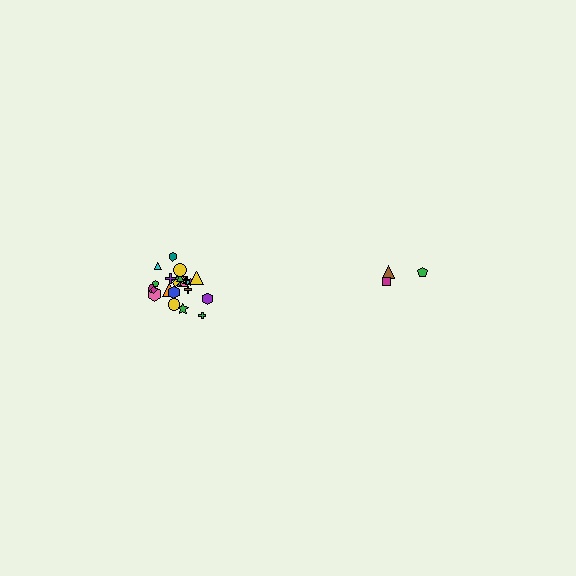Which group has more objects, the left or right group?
The left group.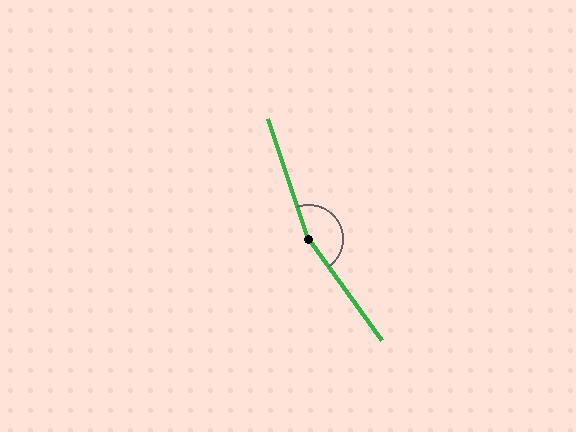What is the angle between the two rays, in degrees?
Approximately 163 degrees.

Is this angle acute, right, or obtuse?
It is obtuse.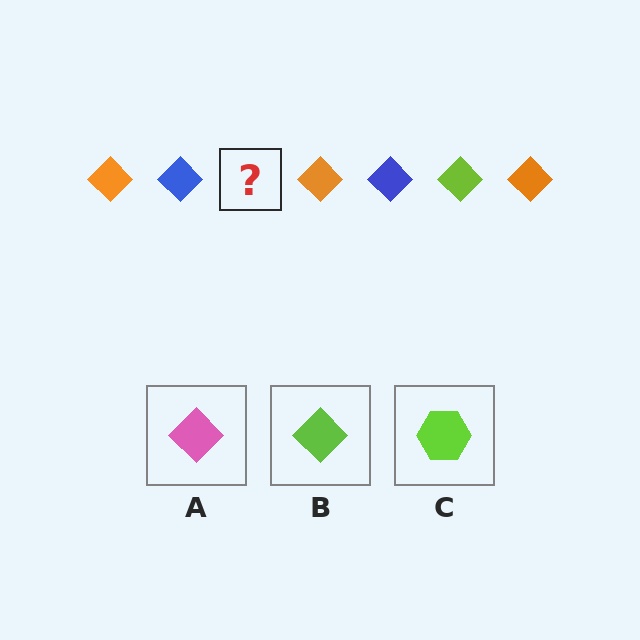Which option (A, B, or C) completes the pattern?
B.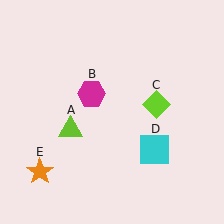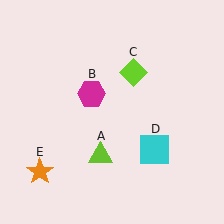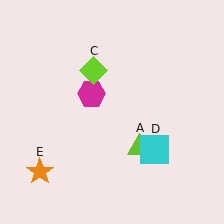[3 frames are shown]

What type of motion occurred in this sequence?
The lime triangle (object A), lime diamond (object C) rotated counterclockwise around the center of the scene.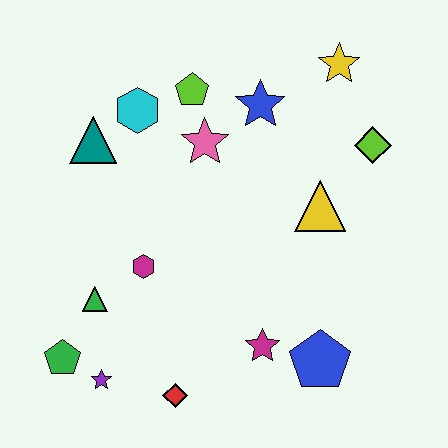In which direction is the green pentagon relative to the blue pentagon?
The green pentagon is to the left of the blue pentagon.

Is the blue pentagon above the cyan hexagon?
No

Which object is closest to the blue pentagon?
The magenta star is closest to the blue pentagon.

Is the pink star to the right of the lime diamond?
No